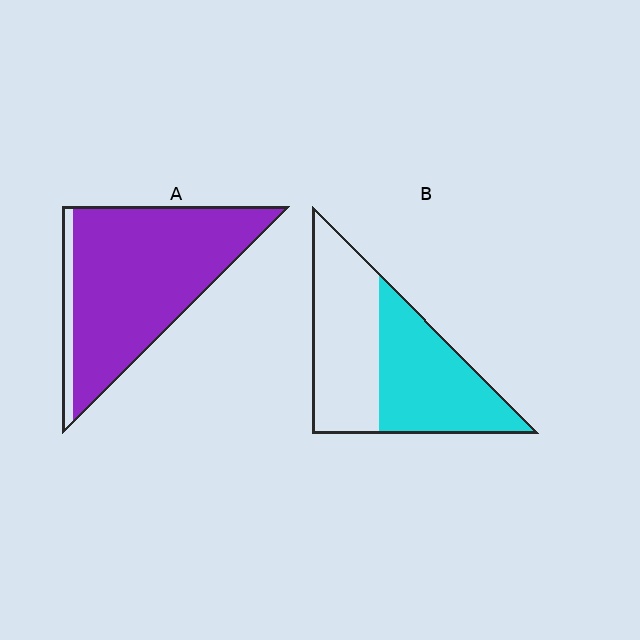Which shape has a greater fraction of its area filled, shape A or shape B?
Shape A.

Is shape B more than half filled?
Roughly half.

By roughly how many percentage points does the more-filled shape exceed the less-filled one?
By roughly 40 percentage points (A over B).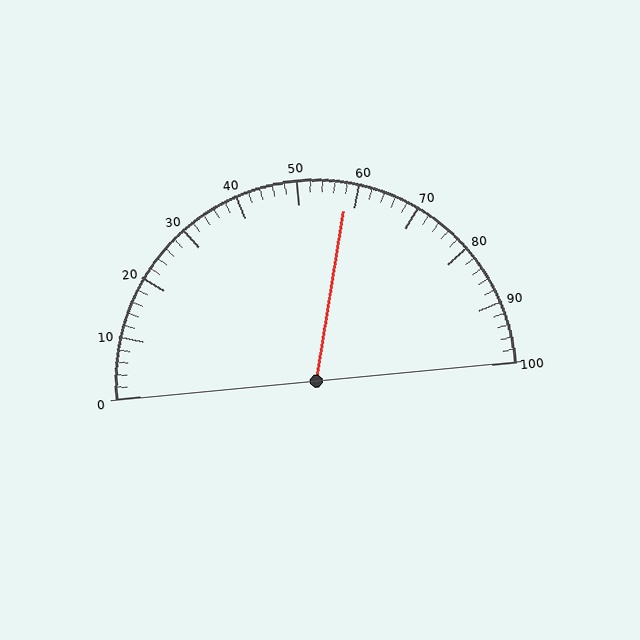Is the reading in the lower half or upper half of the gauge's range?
The reading is in the upper half of the range (0 to 100).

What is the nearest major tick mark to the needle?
The nearest major tick mark is 60.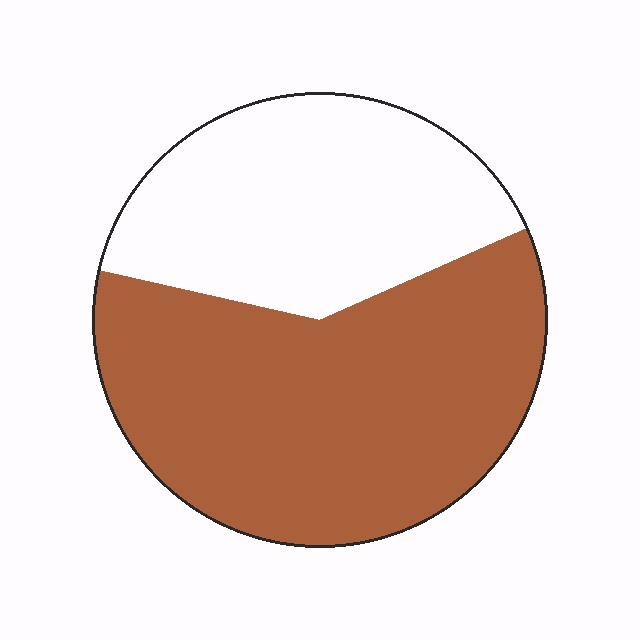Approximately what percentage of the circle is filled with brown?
Approximately 60%.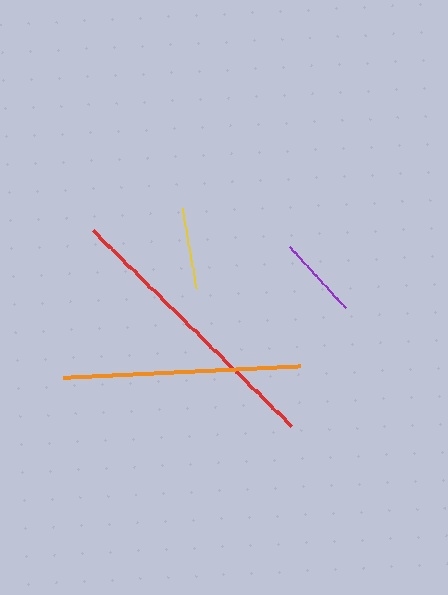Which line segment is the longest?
The red line is the longest at approximately 278 pixels.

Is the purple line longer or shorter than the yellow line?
The purple line is longer than the yellow line.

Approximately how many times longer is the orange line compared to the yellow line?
The orange line is approximately 2.9 times the length of the yellow line.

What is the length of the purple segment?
The purple segment is approximately 83 pixels long.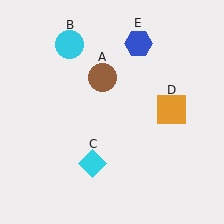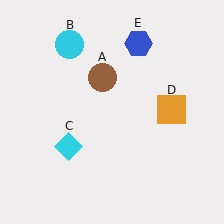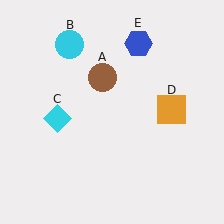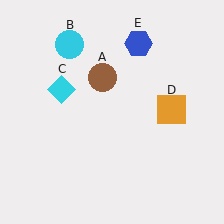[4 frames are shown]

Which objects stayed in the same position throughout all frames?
Brown circle (object A) and cyan circle (object B) and orange square (object D) and blue hexagon (object E) remained stationary.